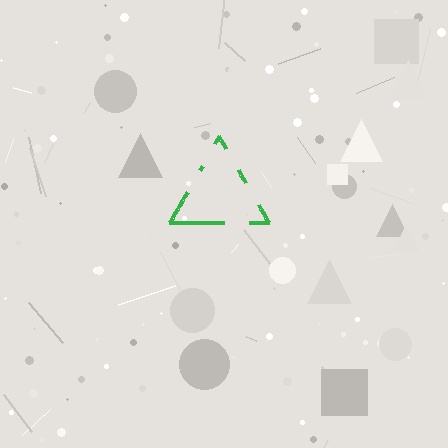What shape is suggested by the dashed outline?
The dashed outline suggests a triangle.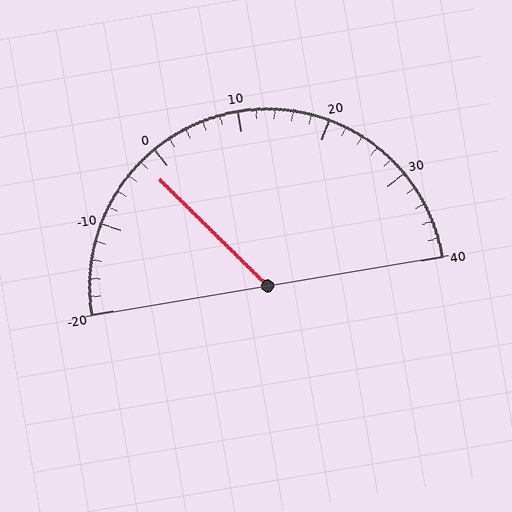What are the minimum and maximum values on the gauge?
The gauge ranges from -20 to 40.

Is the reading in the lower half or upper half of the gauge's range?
The reading is in the lower half of the range (-20 to 40).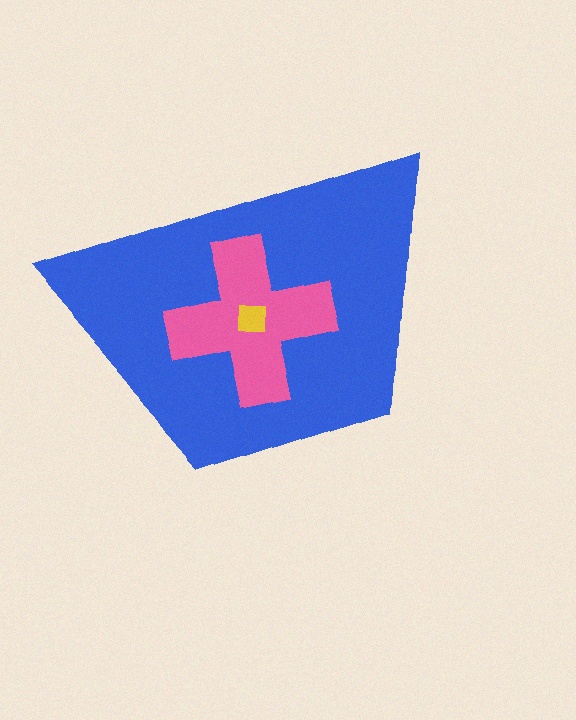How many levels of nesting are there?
3.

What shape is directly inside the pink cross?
The yellow square.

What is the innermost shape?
The yellow square.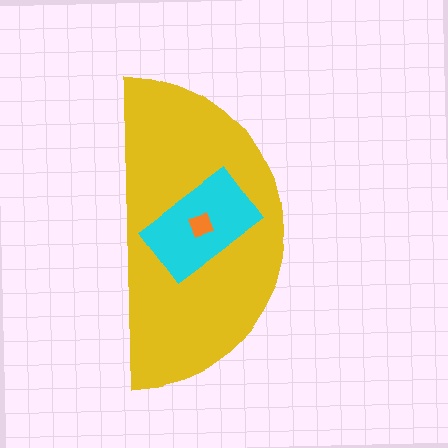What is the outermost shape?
The yellow semicircle.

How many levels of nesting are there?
3.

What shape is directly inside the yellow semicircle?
The cyan rectangle.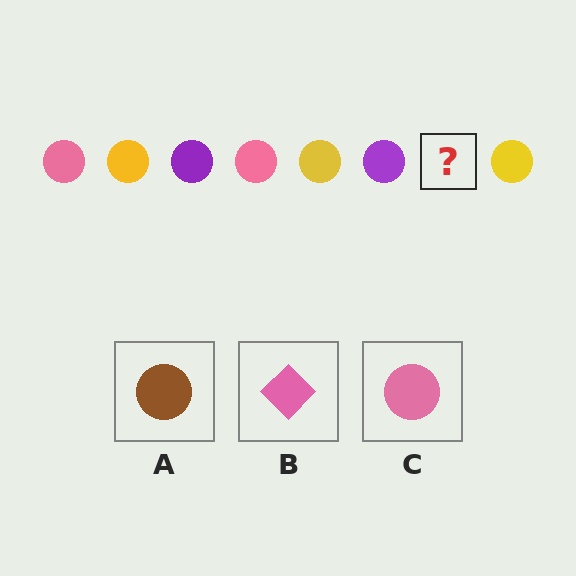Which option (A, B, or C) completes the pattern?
C.